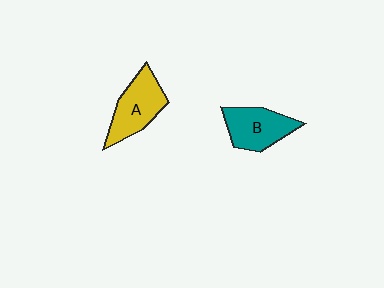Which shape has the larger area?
Shape A (yellow).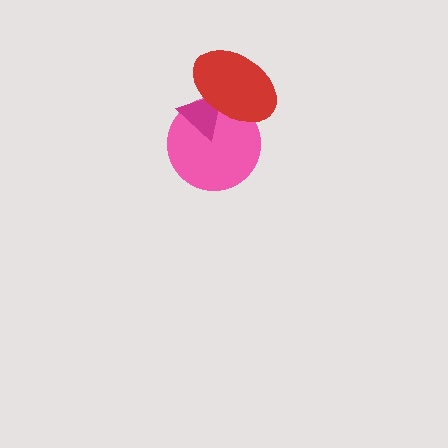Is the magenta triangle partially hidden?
Yes, it is partially covered by another shape.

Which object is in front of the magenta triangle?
The red ellipse is in front of the magenta triangle.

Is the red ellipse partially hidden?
No, no other shape covers it.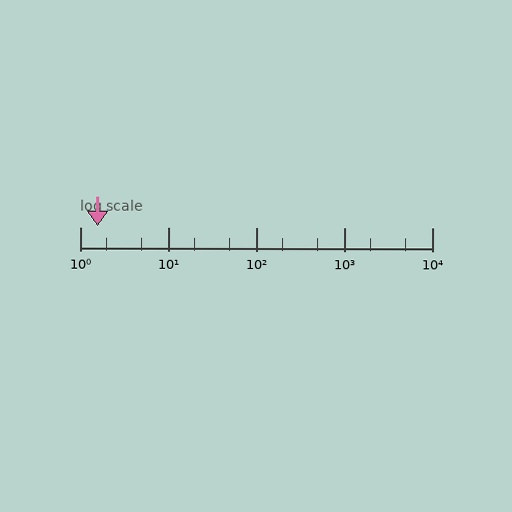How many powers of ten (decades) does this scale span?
The scale spans 4 decades, from 1 to 10000.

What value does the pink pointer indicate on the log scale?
The pointer indicates approximately 1.6.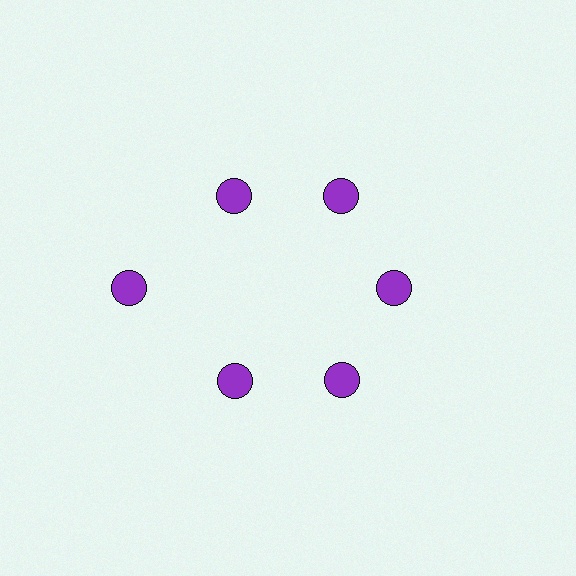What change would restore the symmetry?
The symmetry would be restored by moving it inward, back onto the ring so that all 6 circles sit at equal angles and equal distance from the center.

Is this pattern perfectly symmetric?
No. The 6 purple circles are arranged in a ring, but one element near the 9 o'clock position is pushed outward from the center, breaking the 6-fold rotational symmetry.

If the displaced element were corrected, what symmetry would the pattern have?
It would have 6-fold rotational symmetry — the pattern would map onto itself every 60 degrees.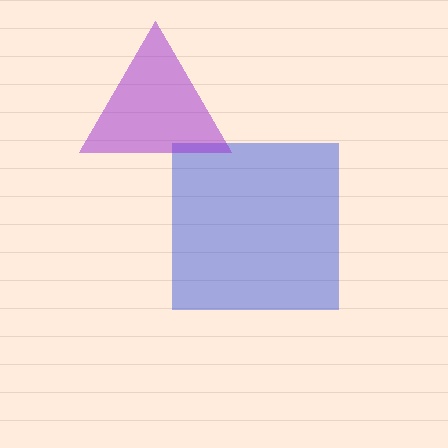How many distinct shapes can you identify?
There are 2 distinct shapes: a blue square, a purple triangle.